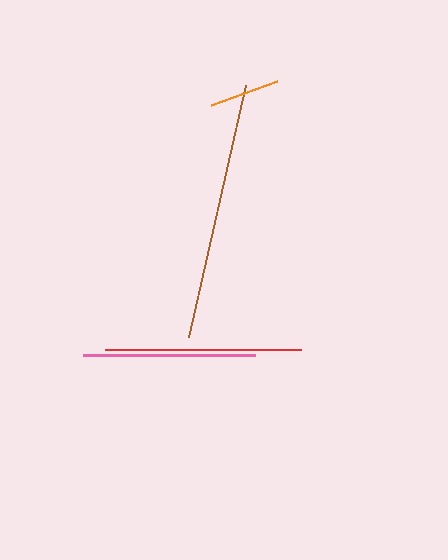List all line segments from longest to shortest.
From longest to shortest: brown, red, pink, orange.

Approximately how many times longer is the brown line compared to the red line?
The brown line is approximately 1.3 times the length of the red line.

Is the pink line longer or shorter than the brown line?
The brown line is longer than the pink line.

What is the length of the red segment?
The red segment is approximately 196 pixels long.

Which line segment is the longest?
The brown line is the longest at approximately 258 pixels.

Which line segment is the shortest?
The orange line is the shortest at approximately 70 pixels.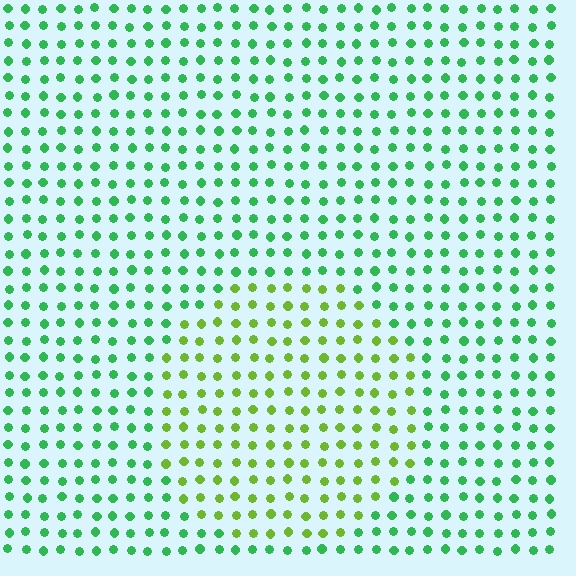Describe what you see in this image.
The image is filled with small green elements in a uniform arrangement. A circle-shaped region is visible where the elements are tinted to a slightly different hue, forming a subtle color boundary.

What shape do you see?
I see a circle.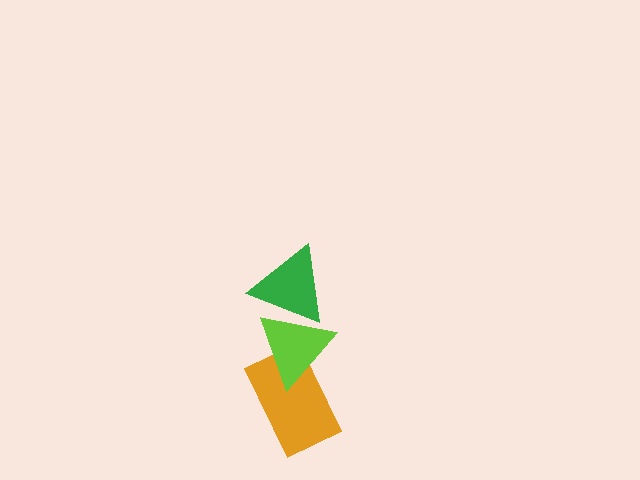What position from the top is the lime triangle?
The lime triangle is 2nd from the top.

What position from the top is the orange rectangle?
The orange rectangle is 3rd from the top.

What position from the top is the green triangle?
The green triangle is 1st from the top.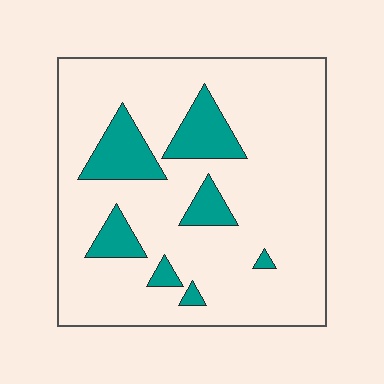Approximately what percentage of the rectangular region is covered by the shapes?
Approximately 15%.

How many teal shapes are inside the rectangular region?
7.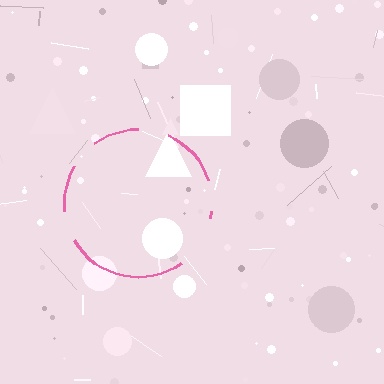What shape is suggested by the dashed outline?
The dashed outline suggests a circle.